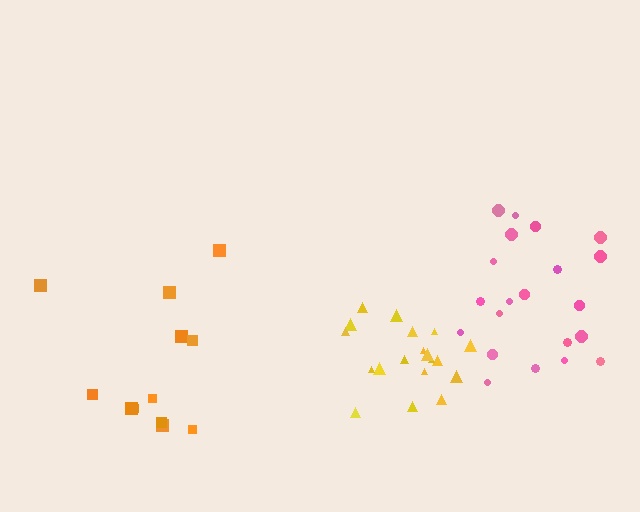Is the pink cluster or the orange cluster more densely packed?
Pink.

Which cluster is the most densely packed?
Yellow.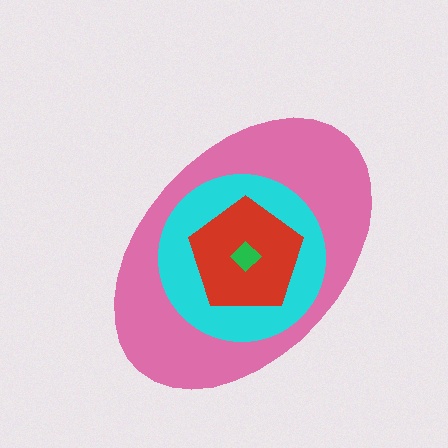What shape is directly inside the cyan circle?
The red pentagon.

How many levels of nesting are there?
4.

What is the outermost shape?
The pink ellipse.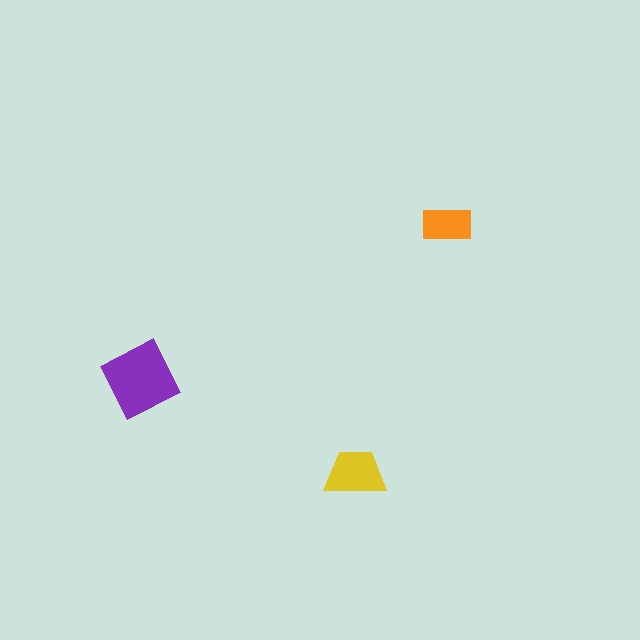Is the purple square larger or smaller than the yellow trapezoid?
Larger.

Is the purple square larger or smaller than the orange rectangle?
Larger.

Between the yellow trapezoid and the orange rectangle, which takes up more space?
The yellow trapezoid.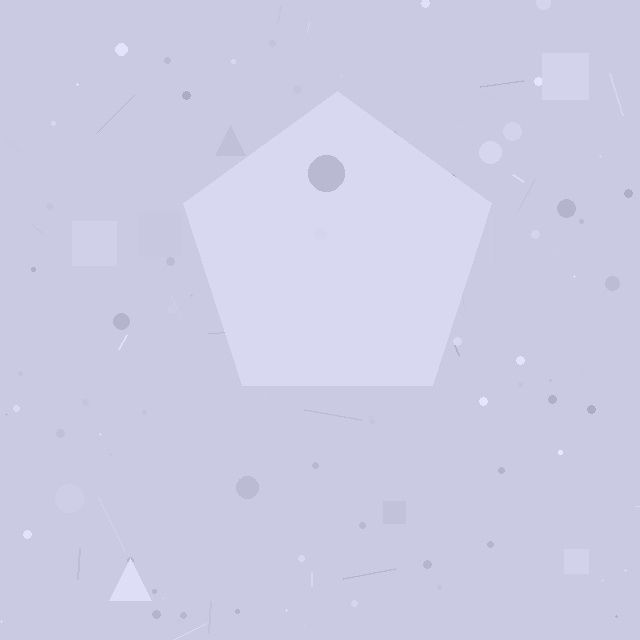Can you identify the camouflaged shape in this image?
The camouflaged shape is a pentagon.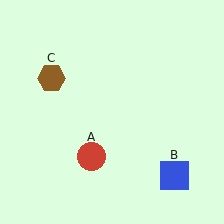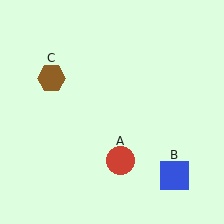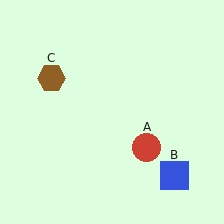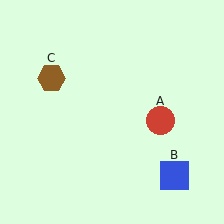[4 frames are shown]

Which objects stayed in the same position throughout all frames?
Blue square (object B) and brown hexagon (object C) remained stationary.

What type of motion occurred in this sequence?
The red circle (object A) rotated counterclockwise around the center of the scene.